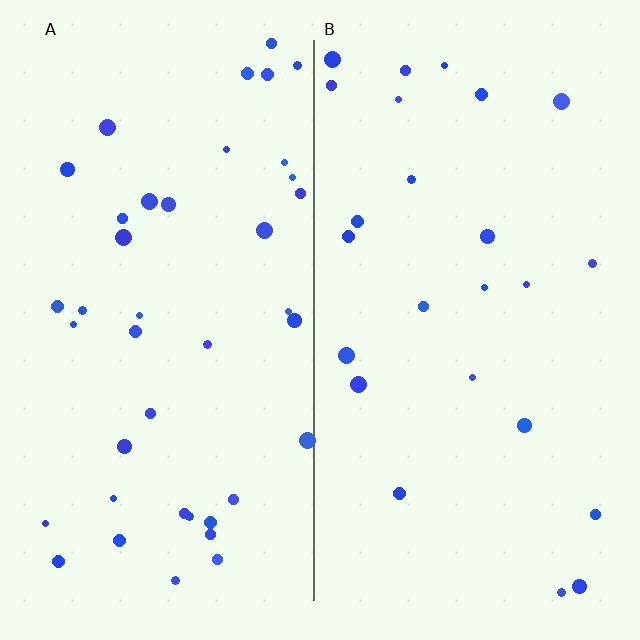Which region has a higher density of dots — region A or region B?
A (the left).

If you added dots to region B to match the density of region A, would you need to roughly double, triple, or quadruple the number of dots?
Approximately double.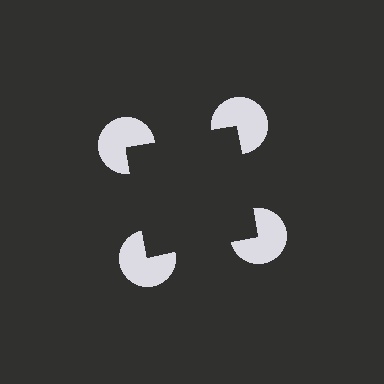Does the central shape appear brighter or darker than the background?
It typically appears slightly darker than the background, even though no actual brightness change is drawn.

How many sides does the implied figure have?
4 sides.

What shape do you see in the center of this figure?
An illusory square — its edges are inferred from the aligned wedge cuts in the pac-man discs, not physically drawn.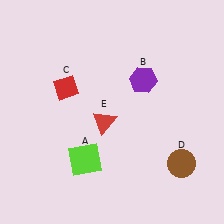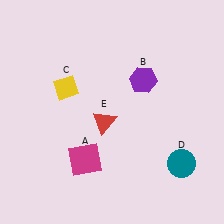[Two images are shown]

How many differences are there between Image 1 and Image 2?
There are 3 differences between the two images.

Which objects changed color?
A changed from lime to magenta. C changed from red to yellow. D changed from brown to teal.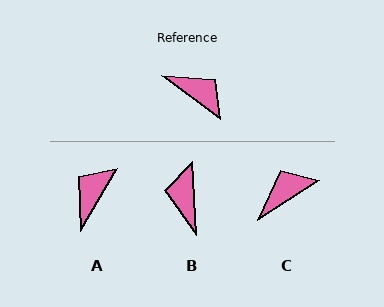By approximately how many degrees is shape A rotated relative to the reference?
Approximately 96 degrees counter-clockwise.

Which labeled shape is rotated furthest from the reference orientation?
B, about 129 degrees away.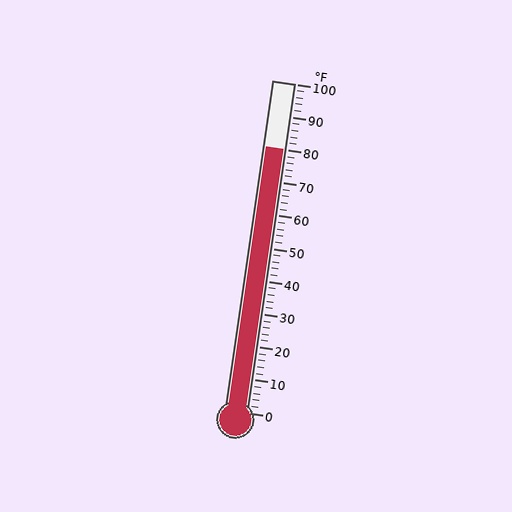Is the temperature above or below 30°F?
The temperature is above 30°F.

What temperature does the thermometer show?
The thermometer shows approximately 80°F.